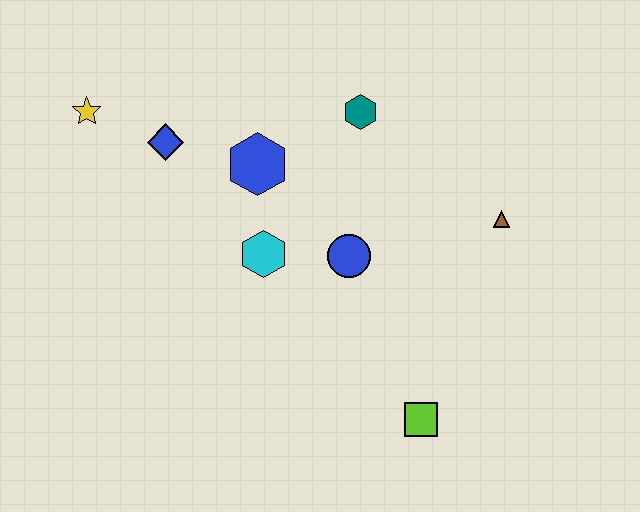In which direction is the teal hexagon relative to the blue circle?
The teal hexagon is above the blue circle.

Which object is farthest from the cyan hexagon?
The brown triangle is farthest from the cyan hexagon.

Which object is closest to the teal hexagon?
The blue hexagon is closest to the teal hexagon.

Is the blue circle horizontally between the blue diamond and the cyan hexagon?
No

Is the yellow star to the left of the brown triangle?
Yes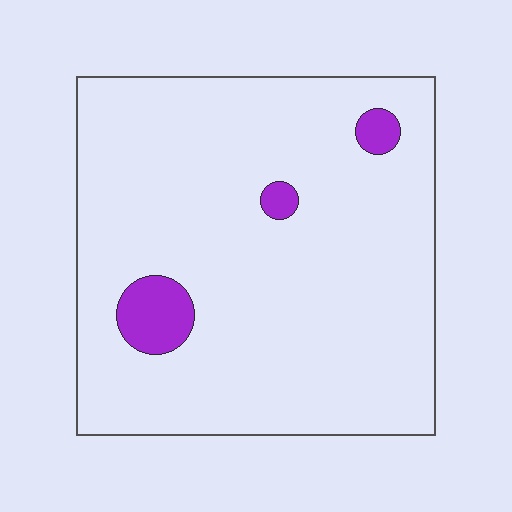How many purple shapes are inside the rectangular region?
3.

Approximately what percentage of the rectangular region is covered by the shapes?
Approximately 5%.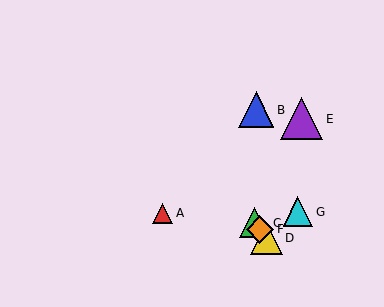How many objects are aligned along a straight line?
3 objects (C, D, F) are aligned along a straight line.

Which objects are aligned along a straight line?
Objects C, D, F are aligned along a straight line.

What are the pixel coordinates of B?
Object B is at (256, 110).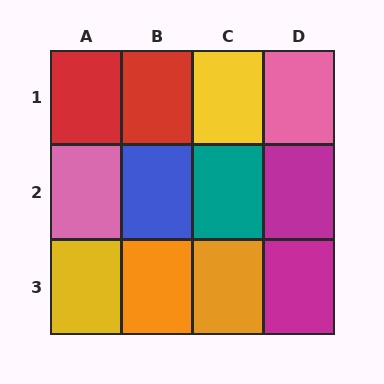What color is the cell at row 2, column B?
Blue.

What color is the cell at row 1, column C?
Yellow.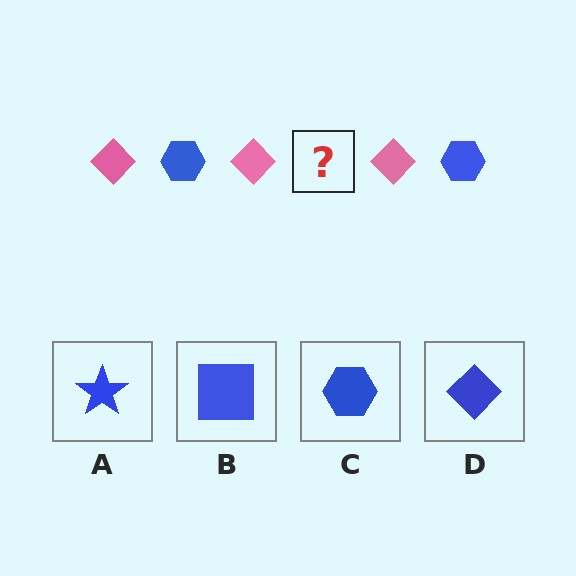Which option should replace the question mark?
Option C.